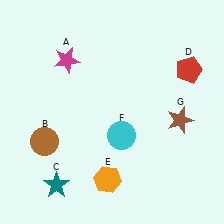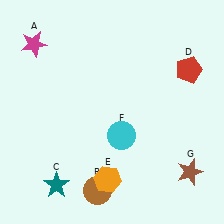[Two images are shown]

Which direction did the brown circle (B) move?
The brown circle (B) moved right.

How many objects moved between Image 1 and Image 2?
3 objects moved between the two images.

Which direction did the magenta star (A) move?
The magenta star (A) moved left.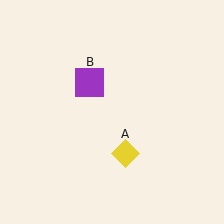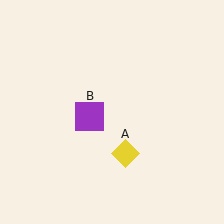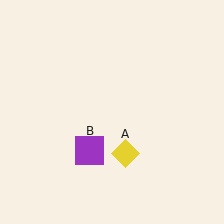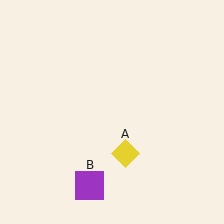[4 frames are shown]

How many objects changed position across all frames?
1 object changed position: purple square (object B).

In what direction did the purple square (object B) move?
The purple square (object B) moved down.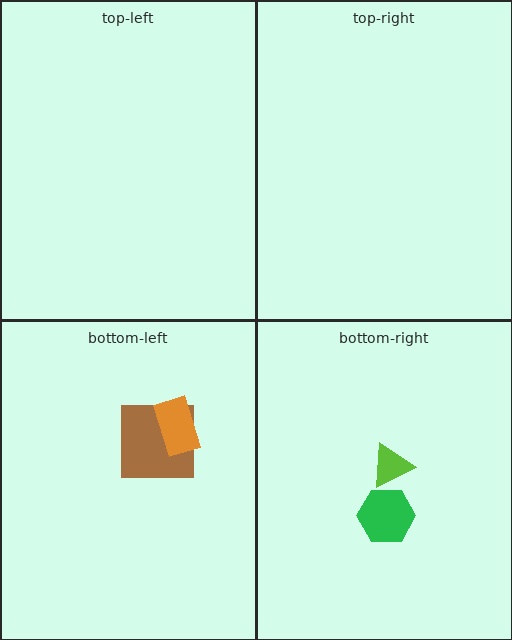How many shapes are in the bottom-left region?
2.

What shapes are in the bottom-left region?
The brown square, the orange rectangle.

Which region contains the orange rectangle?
The bottom-left region.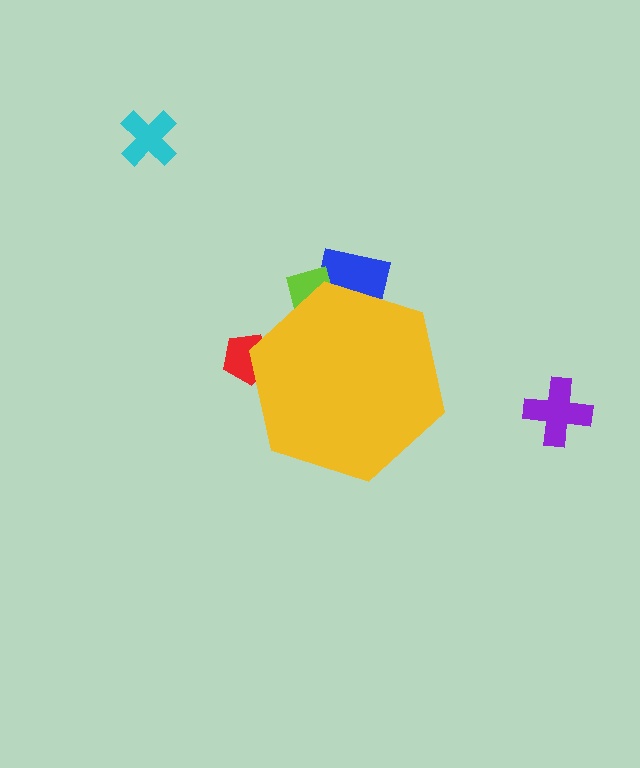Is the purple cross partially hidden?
No, the purple cross is fully visible.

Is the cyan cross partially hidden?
No, the cyan cross is fully visible.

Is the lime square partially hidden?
Yes, the lime square is partially hidden behind the yellow hexagon.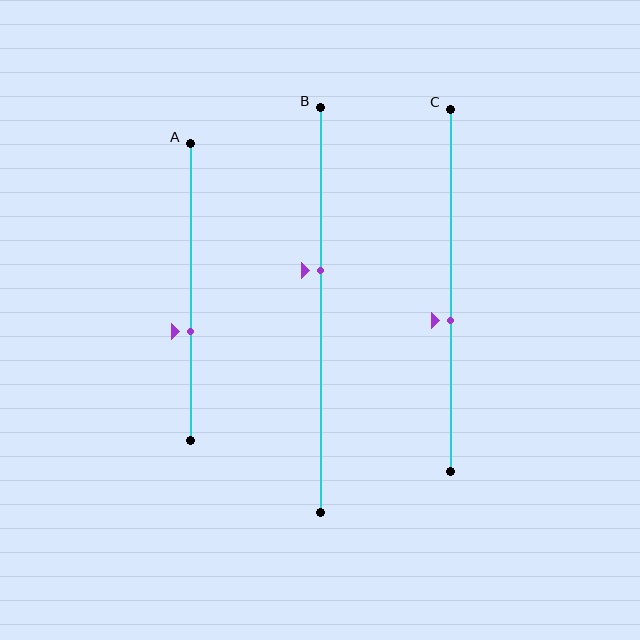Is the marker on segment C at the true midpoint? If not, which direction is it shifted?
No, the marker on segment C is shifted downward by about 8% of the segment length.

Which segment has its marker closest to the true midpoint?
Segment C has its marker closest to the true midpoint.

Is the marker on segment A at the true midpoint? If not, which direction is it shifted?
No, the marker on segment A is shifted downward by about 13% of the segment length.